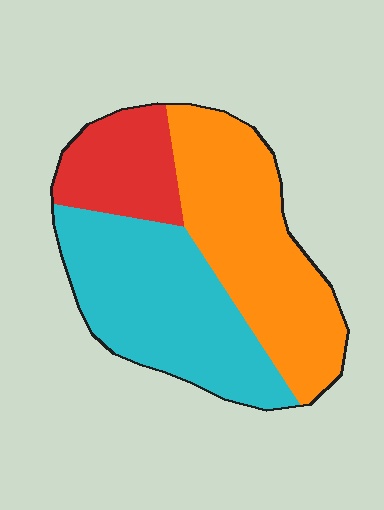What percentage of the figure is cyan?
Cyan covers around 40% of the figure.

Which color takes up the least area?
Red, at roughly 20%.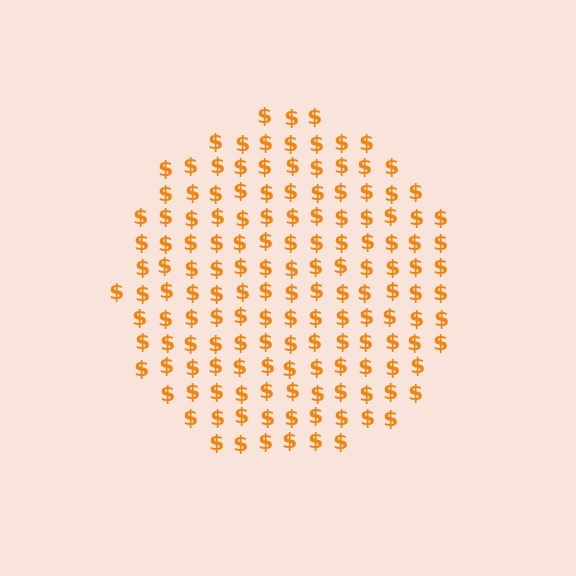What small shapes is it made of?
It is made of small dollar signs.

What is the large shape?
The large shape is a circle.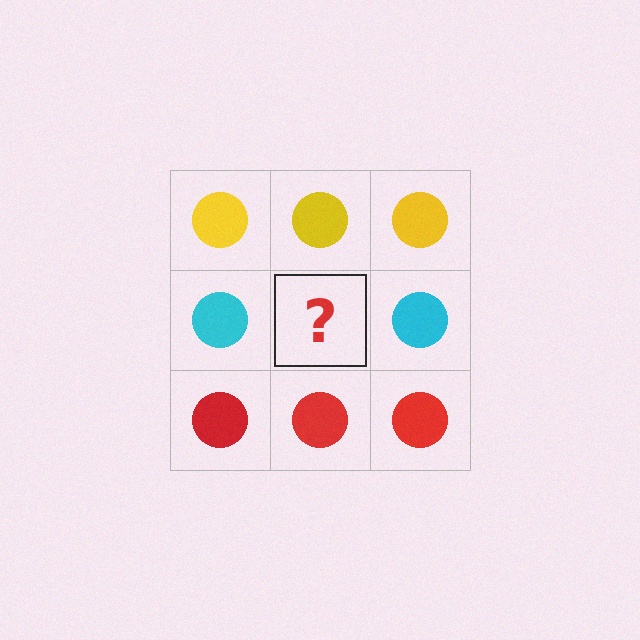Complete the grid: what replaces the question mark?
The question mark should be replaced with a cyan circle.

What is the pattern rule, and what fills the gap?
The rule is that each row has a consistent color. The gap should be filled with a cyan circle.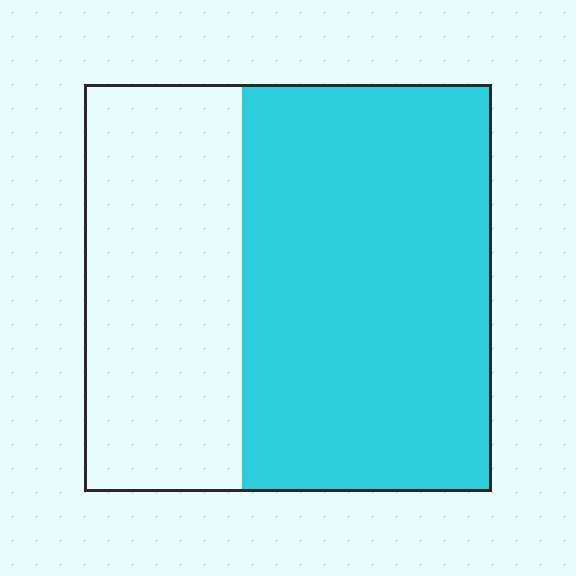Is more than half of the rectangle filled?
Yes.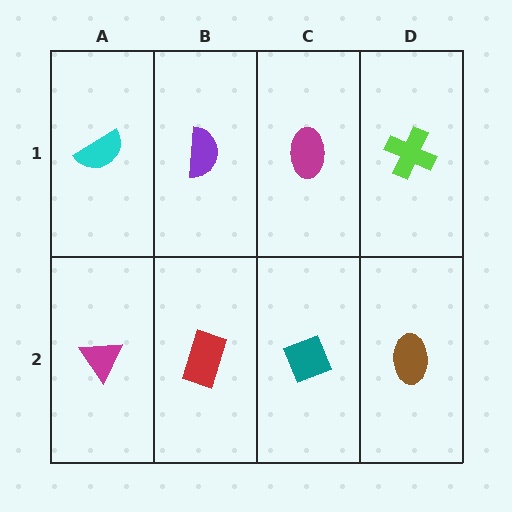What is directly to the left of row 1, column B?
A cyan semicircle.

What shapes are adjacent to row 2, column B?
A purple semicircle (row 1, column B), a magenta triangle (row 2, column A), a teal diamond (row 2, column C).